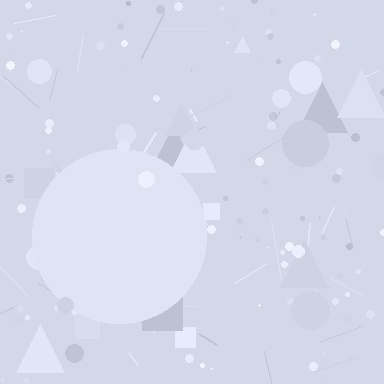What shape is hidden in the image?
A circle is hidden in the image.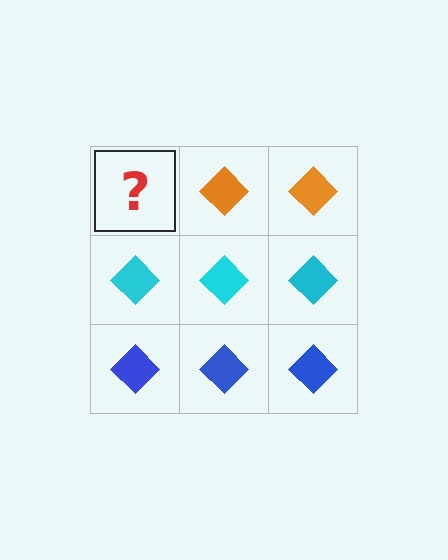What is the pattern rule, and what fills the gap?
The rule is that each row has a consistent color. The gap should be filled with an orange diamond.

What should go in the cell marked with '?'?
The missing cell should contain an orange diamond.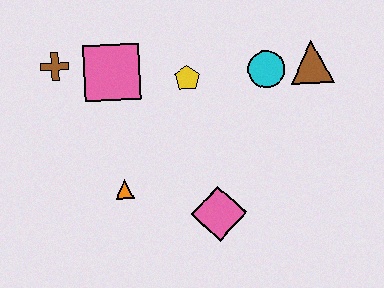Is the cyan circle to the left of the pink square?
No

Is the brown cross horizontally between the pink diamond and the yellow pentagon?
No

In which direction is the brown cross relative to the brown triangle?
The brown cross is to the left of the brown triangle.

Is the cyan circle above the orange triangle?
Yes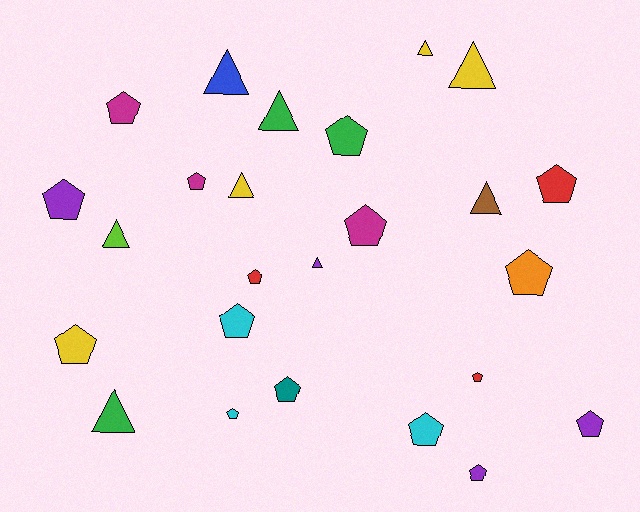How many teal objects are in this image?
There is 1 teal object.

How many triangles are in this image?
There are 9 triangles.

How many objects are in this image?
There are 25 objects.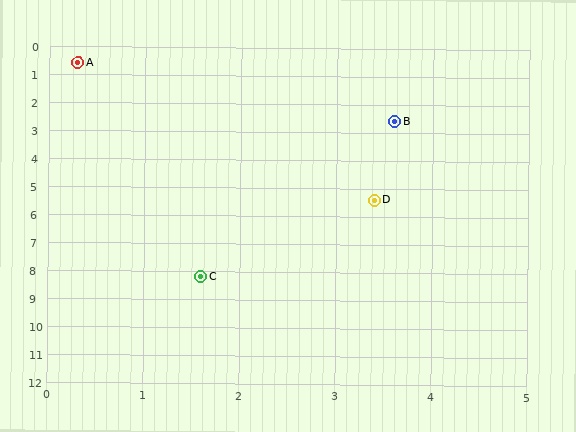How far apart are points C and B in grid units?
Points C and B are about 5.9 grid units apart.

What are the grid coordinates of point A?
Point A is at approximately (0.3, 0.6).